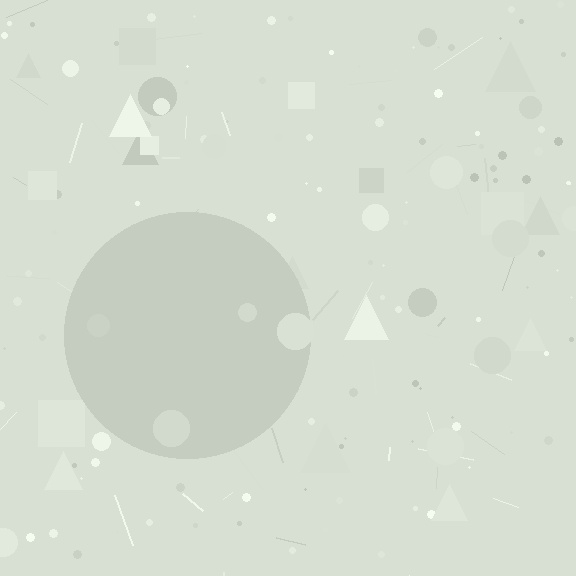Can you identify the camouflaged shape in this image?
The camouflaged shape is a circle.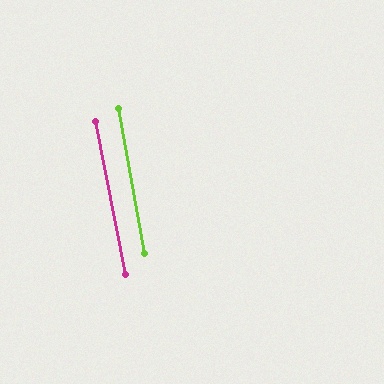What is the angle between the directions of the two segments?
Approximately 0 degrees.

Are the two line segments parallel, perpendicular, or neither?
Parallel — their directions differ by only 0.5°.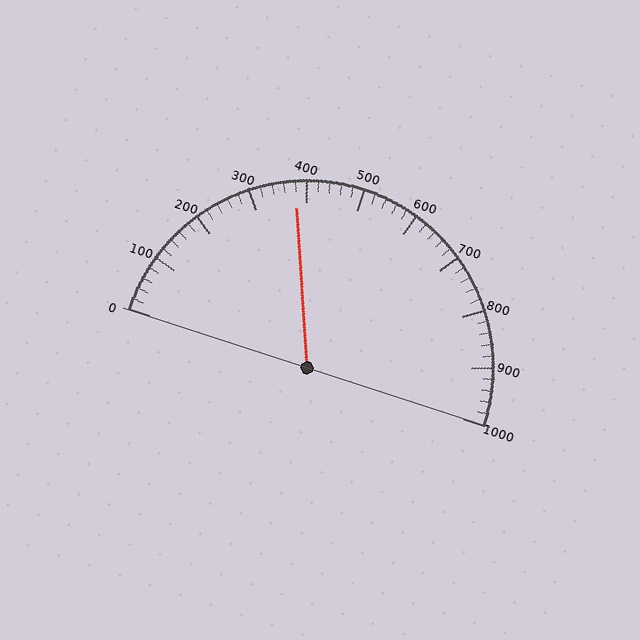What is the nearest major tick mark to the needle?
The nearest major tick mark is 400.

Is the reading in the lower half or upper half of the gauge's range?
The reading is in the lower half of the range (0 to 1000).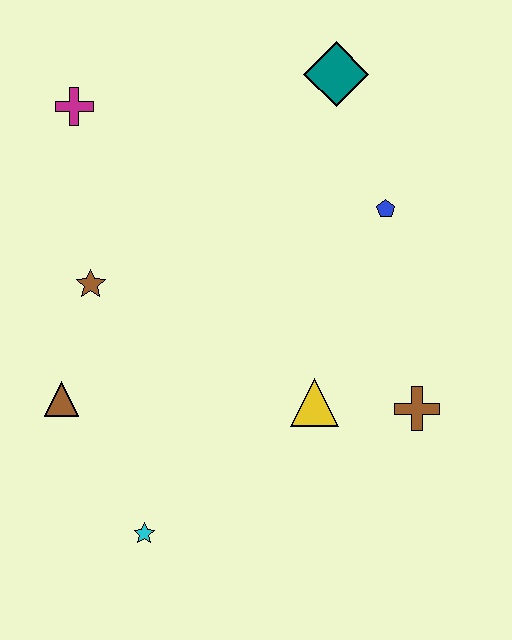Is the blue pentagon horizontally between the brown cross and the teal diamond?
Yes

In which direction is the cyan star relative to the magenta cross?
The cyan star is below the magenta cross.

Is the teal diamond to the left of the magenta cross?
No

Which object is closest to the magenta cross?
The brown star is closest to the magenta cross.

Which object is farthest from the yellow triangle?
The magenta cross is farthest from the yellow triangle.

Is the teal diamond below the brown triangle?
No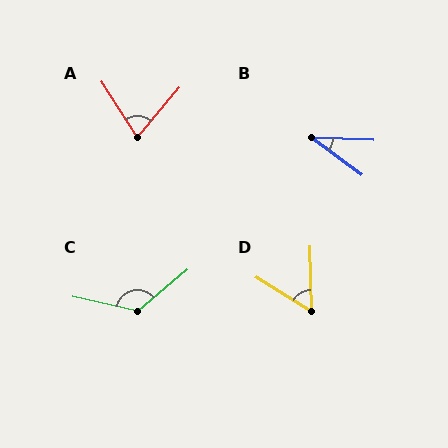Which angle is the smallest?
B, at approximately 35 degrees.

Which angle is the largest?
C, at approximately 127 degrees.